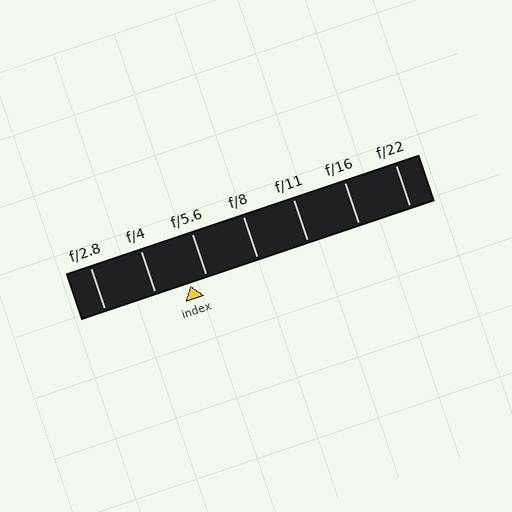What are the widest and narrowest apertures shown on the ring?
The widest aperture shown is f/2.8 and the narrowest is f/22.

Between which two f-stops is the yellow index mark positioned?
The index mark is between f/4 and f/5.6.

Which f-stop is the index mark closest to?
The index mark is closest to f/5.6.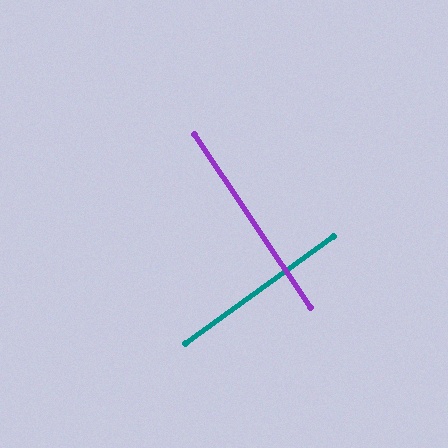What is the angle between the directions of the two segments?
Approximately 88 degrees.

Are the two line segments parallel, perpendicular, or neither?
Perpendicular — they meet at approximately 88°.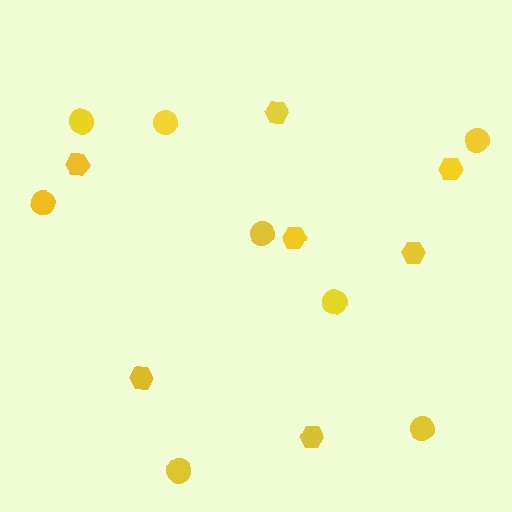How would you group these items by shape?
There are 2 groups: one group of circles (8) and one group of hexagons (7).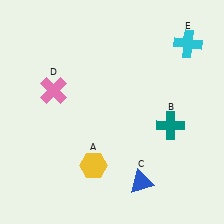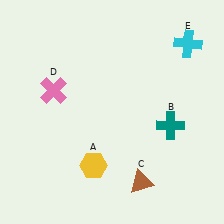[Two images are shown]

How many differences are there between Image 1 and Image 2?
There is 1 difference between the two images.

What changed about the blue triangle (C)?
In Image 1, C is blue. In Image 2, it changed to brown.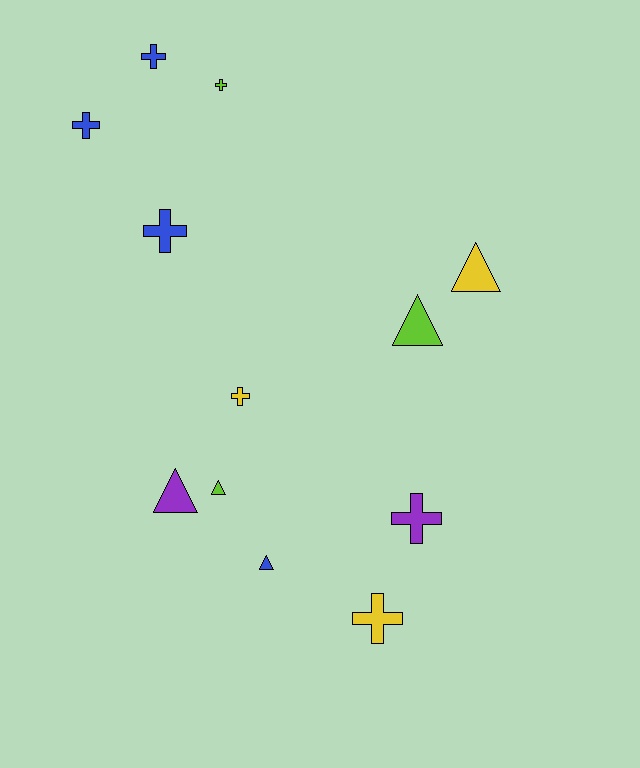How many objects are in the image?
There are 12 objects.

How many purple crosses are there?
There is 1 purple cross.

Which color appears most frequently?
Blue, with 4 objects.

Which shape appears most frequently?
Cross, with 7 objects.